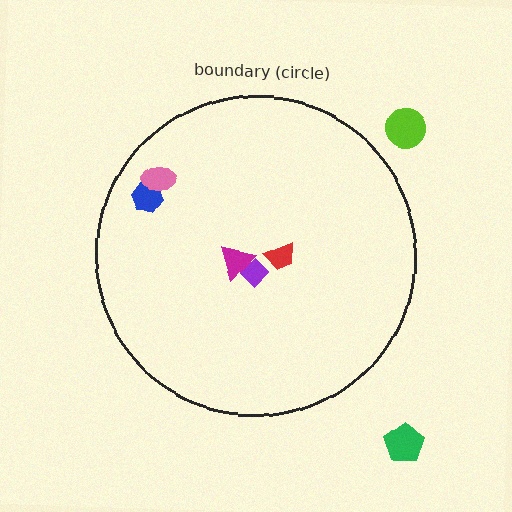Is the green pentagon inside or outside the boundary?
Outside.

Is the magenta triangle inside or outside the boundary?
Inside.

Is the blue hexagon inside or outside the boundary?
Inside.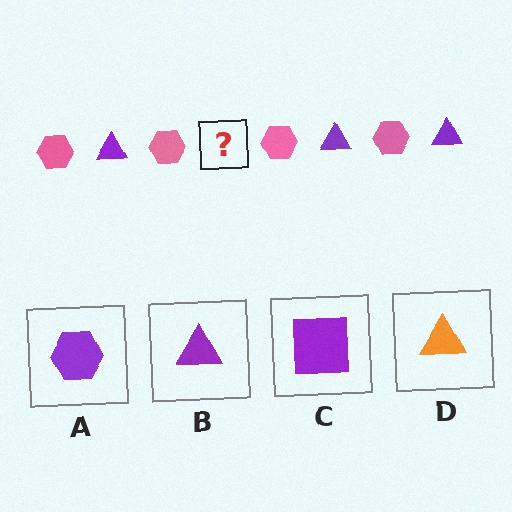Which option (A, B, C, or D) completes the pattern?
B.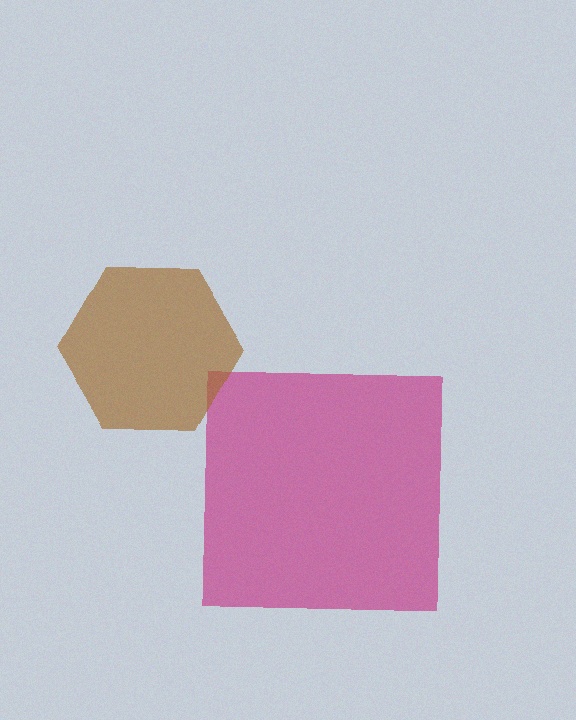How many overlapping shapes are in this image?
There are 2 overlapping shapes in the image.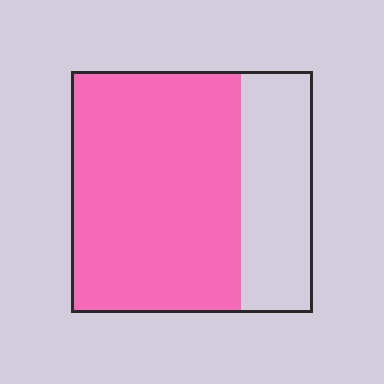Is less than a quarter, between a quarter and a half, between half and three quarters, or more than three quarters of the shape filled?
Between half and three quarters.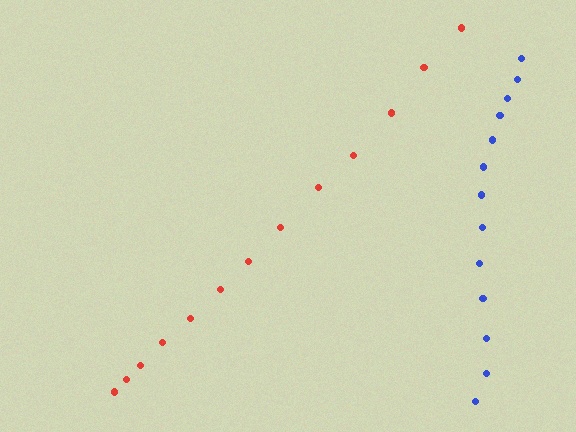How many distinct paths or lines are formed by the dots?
There are 2 distinct paths.